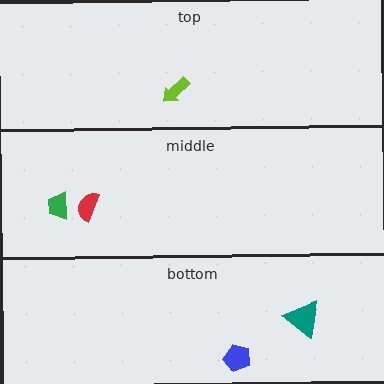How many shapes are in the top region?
1.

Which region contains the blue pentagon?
The bottom region.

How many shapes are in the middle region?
2.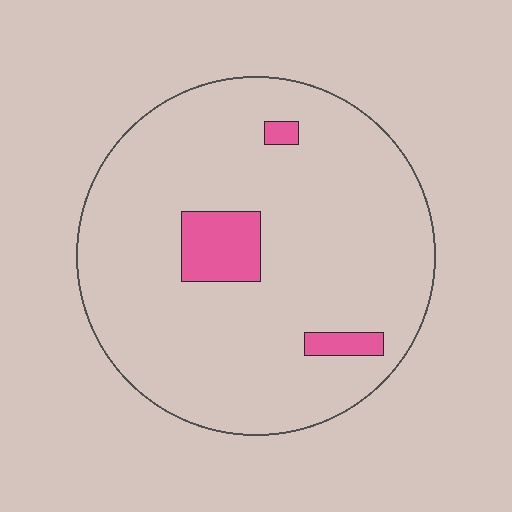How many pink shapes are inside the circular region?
3.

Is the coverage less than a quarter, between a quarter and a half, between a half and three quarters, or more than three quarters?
Less than a quarter.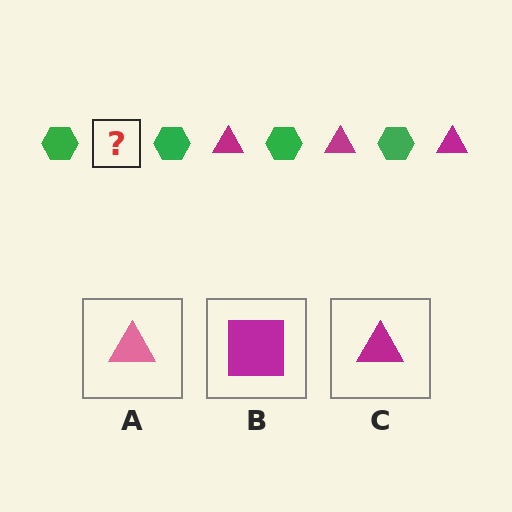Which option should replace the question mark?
Option C.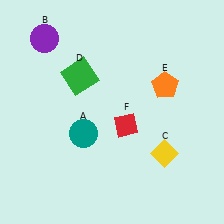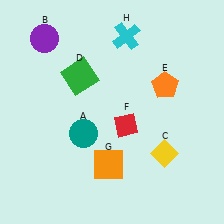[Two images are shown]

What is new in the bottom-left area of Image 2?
An orange square (G) was added in the bottom-left area of Image 2.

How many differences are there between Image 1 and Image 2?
There are 2 differences between the two images.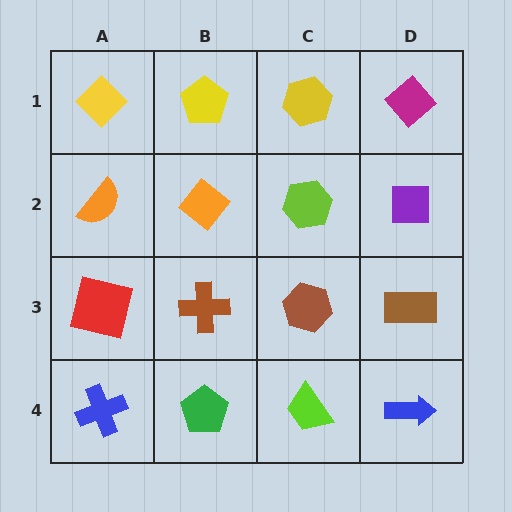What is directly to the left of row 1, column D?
A yellow hexagon.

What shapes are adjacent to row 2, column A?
A yellow diamond (row 1, column A), a red square (row 3, column A), an orange diamond (row 2, column B).